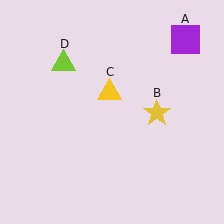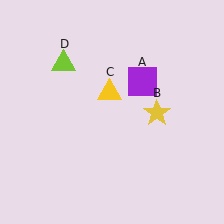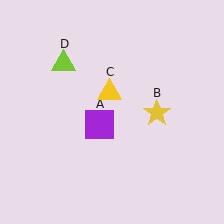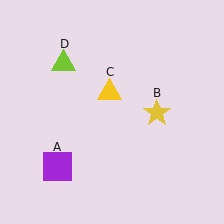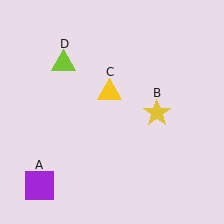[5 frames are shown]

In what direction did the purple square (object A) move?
The purple square (object A) moved down and to the left.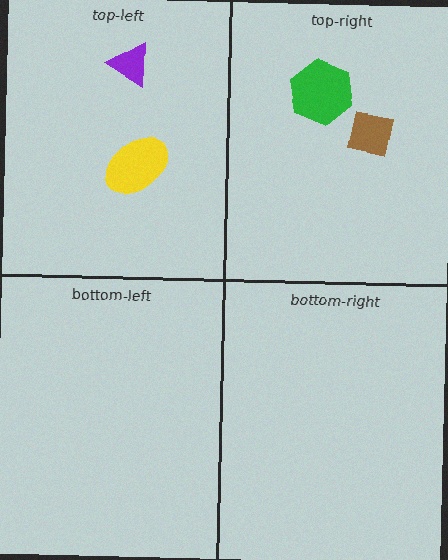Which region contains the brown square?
The top-right region.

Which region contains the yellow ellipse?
The top-left region.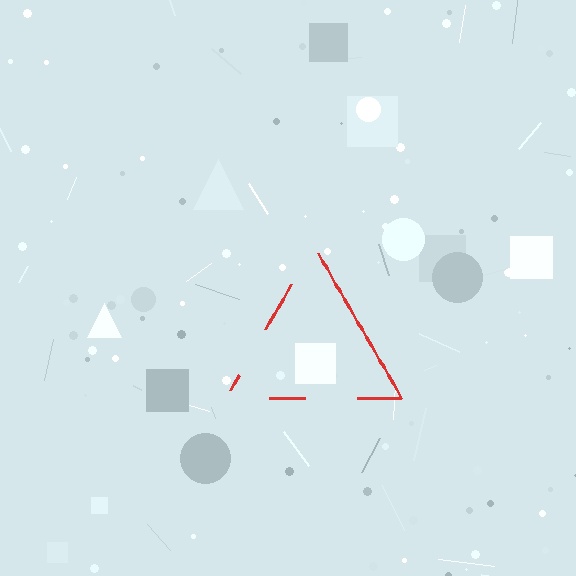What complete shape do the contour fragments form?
The contour fragments form a triangle.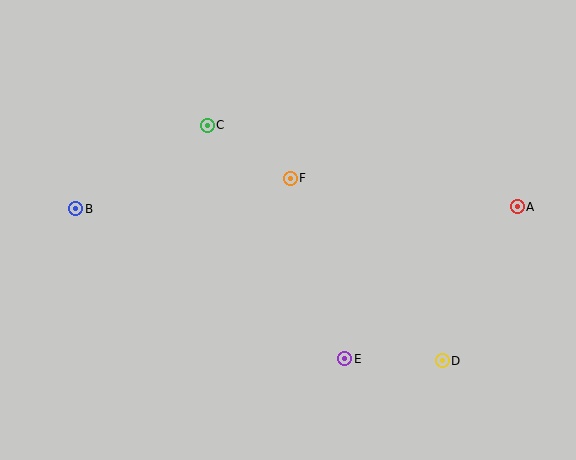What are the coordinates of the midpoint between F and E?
The midpoint between F and E is at (318, 269).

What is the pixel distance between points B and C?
The distance between B and C is 156 pixels.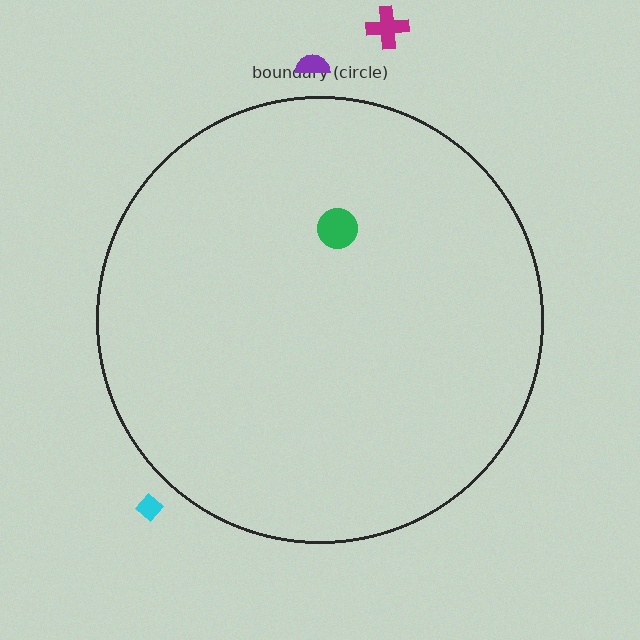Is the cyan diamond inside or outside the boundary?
Outside.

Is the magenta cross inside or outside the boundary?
Outside.